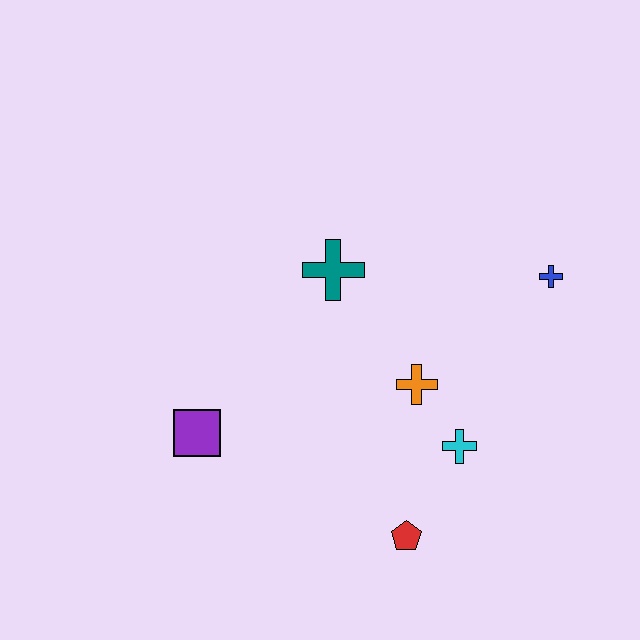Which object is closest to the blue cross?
The orange cross is closest to the blue cross.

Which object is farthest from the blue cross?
The purple square is farthest from the blue cross.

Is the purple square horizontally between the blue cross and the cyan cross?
No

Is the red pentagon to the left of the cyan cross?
Yes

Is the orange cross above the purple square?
Yes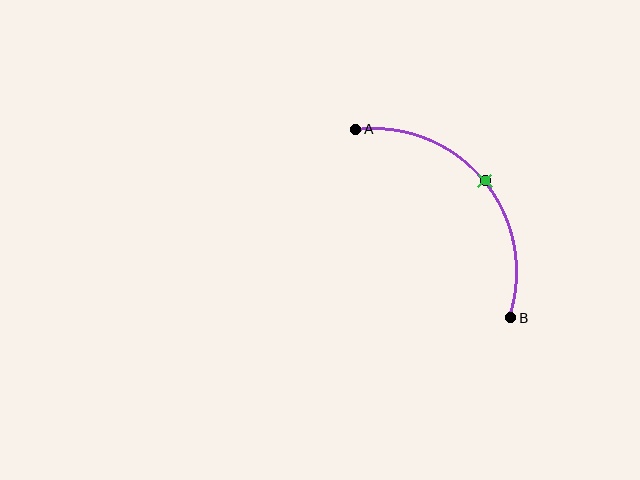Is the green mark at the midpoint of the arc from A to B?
Yes. The green mark lies on the arc at equal arc-length from both A and B — it is the arc midpoint.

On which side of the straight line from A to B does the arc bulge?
The arc bulges above and to the right of the straight line connecting A and B.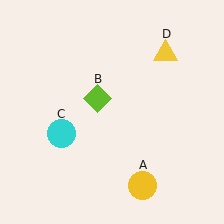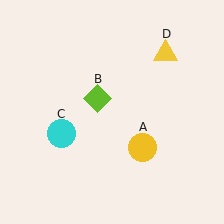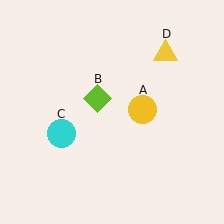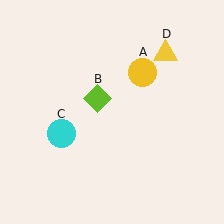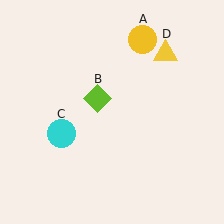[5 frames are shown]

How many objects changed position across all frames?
1 object changed position: yellow circle (object A).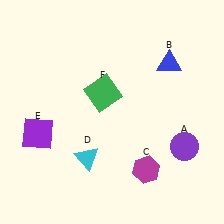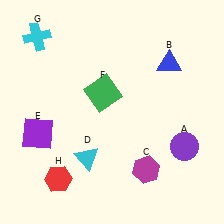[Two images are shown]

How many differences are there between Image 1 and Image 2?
There are 2 differences between the two images.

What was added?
A cyan cross (G), a red hexagon (H) were added in Image 2.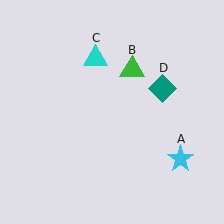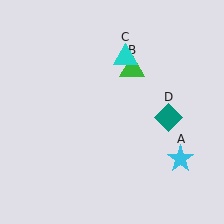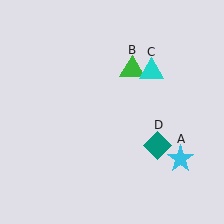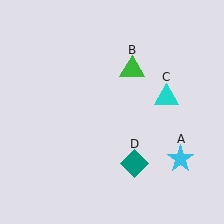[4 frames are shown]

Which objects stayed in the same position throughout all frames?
Cyan star (object A) and green triangle (object B) remained stationary.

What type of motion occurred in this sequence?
The cyan triangle (object C), teal diamond (object D) rotated clockwise around the center of the scene.